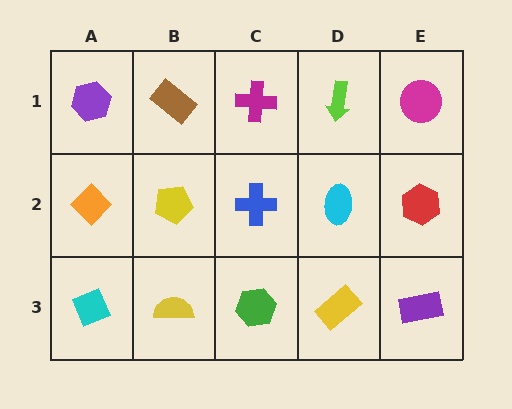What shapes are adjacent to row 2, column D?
A lime arrow (row 1, column D), a yellow rectangle (row 3, column D), a blue cross (row 2, column C), a red hexagon (row 2, column E).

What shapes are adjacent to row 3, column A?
An orange diamond (row 2, column A), a yellow semicircle (row 3, column B).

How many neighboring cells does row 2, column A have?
3.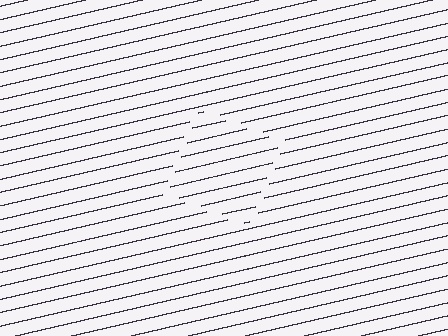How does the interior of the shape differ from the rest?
The interior of the shape contains the same grating, shifted by half a period — the contour is defined by the phase discontinuity where line-ends from the inner and outer gratings abut.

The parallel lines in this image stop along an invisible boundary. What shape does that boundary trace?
An illusory square. The interior of the shape contains the same grating, shifted by half a period — the contour is defined by the phase discontinuity where line-ends from the inner and outer gratings abut.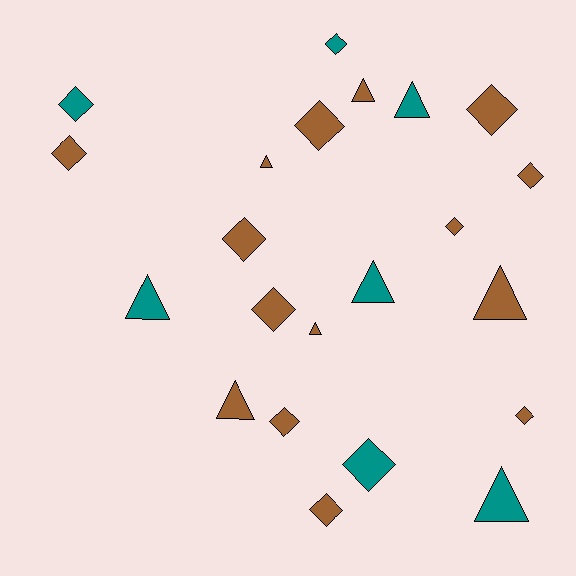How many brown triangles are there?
There are 5 brown triangles.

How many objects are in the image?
There are 22 objects.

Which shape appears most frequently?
Diamond, with 13 objects.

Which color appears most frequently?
Brown, with 15 objects.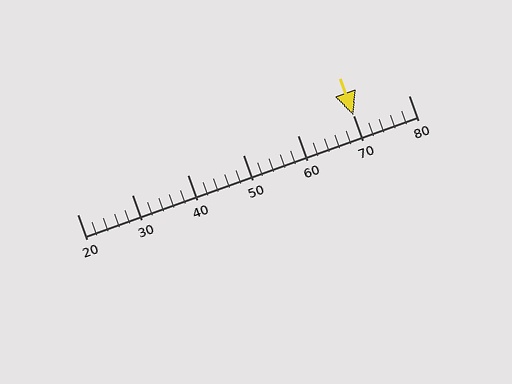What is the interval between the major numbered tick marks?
The major tick marks are spaced 10 units apart.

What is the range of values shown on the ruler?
The ruler shows values from 20 to 80.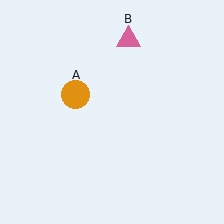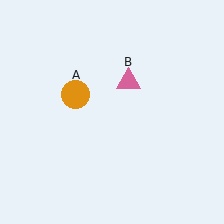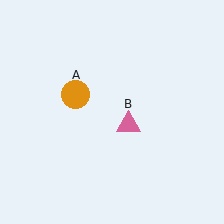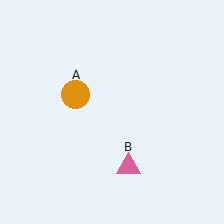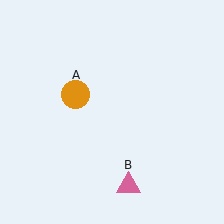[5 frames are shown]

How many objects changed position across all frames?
1 object changed position: pink triangle (object B).